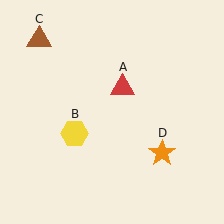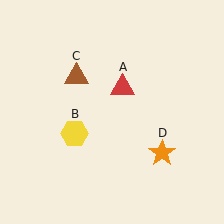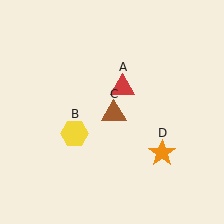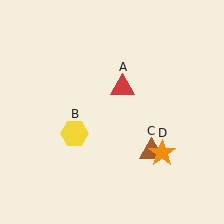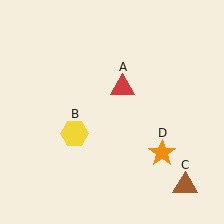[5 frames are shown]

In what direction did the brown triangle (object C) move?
The brown triangle (object C) moved down and to the right.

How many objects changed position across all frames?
1 object changed position: brown triangle (object C).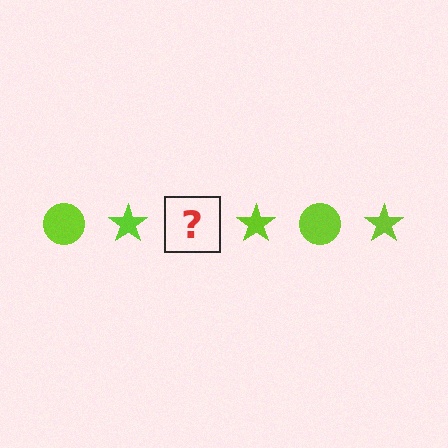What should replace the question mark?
The question mark should be replaced with a lime circle.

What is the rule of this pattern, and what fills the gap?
The rule is that the pattern cycles through circle, star shapes in lime. The gap should be filled with a lime circle.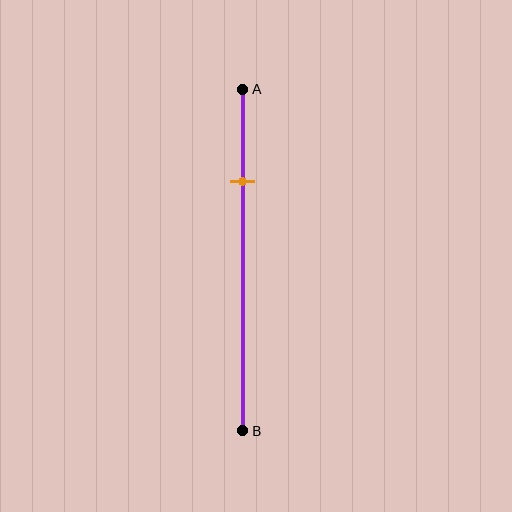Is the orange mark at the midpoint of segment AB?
No, the mark is at about 25% from A, not at the 50% midpoint.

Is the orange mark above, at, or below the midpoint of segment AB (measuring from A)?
The orange mark is above the midpoint of segment AB.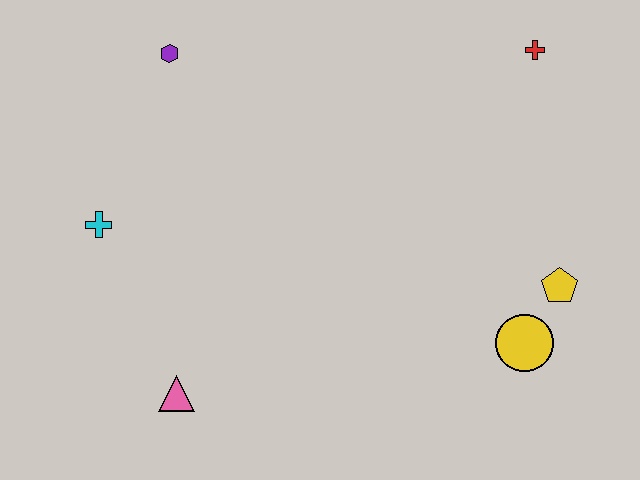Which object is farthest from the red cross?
The pink triangle is farthest from the red cross.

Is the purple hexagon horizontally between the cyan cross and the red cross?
Yes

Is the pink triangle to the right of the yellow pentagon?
No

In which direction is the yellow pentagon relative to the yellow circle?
The yellow pentagon is above the yellow circle.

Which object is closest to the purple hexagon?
The cyan cross is closest to the purple hexagon.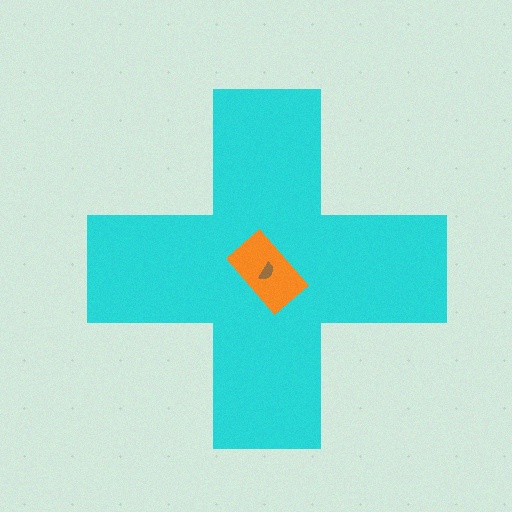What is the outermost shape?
The cyan cross.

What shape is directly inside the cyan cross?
The orange rectangle.